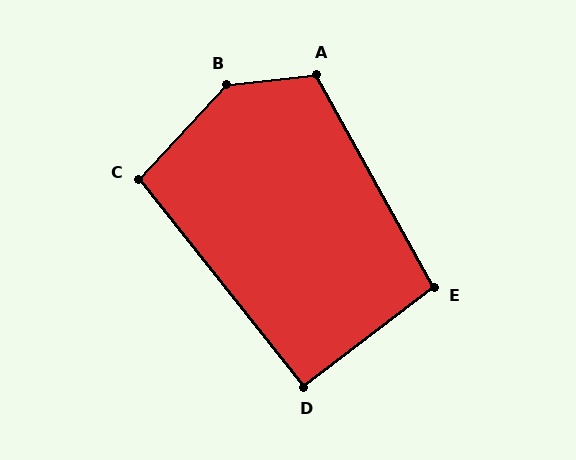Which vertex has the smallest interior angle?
D, at approximately 91 degrees.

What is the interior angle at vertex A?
Approximately 113 degrees (obtuse).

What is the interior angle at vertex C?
Approximately 99 degrees (obtuse).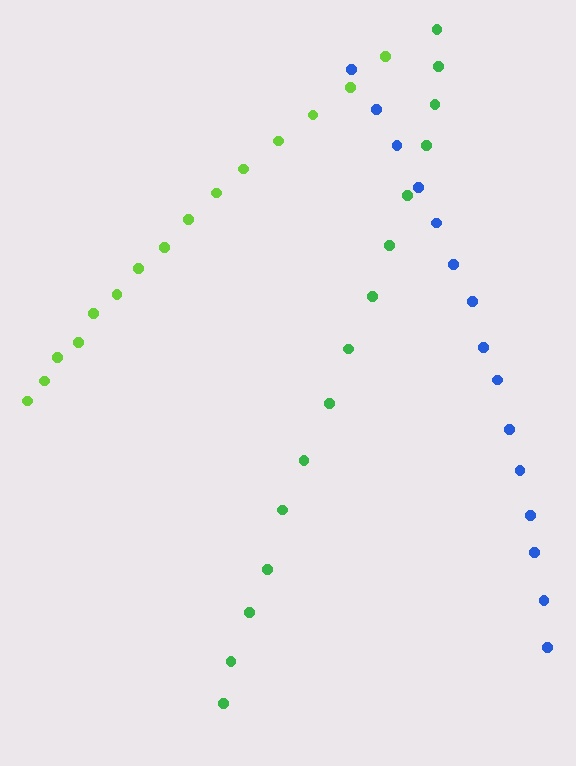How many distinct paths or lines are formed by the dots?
There are 3 distinct paths.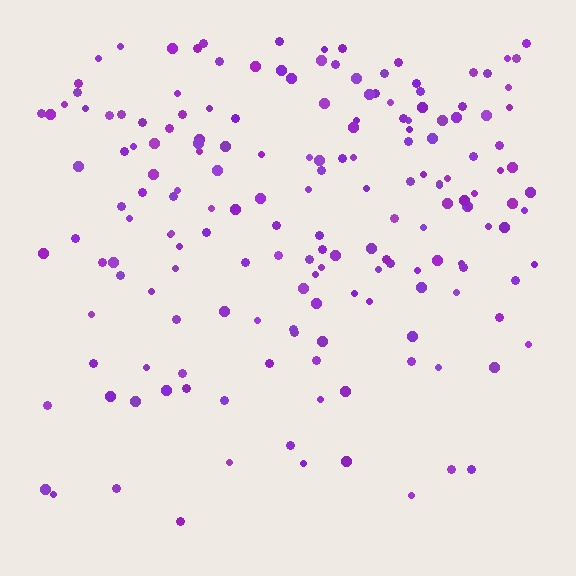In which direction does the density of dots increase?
From bottom to top, with the top side densest.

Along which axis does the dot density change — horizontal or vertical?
Vertical.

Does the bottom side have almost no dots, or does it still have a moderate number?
Still a moderate number, just noticeably fewer than the top.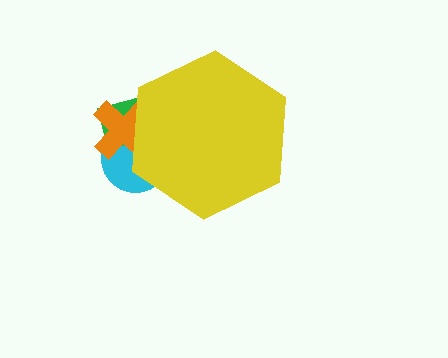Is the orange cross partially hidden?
Yes, the orange cross is partially hidden behind the yellow hexagon.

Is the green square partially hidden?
Yes, the green square is partially hidden behind the yellow hexagon.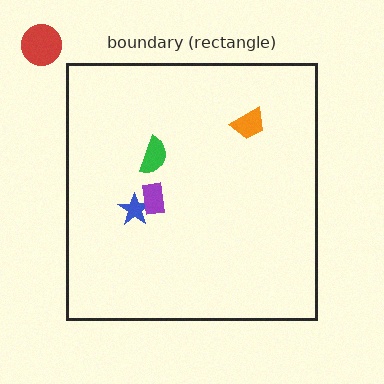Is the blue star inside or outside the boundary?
Inside.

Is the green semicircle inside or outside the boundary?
Inside.